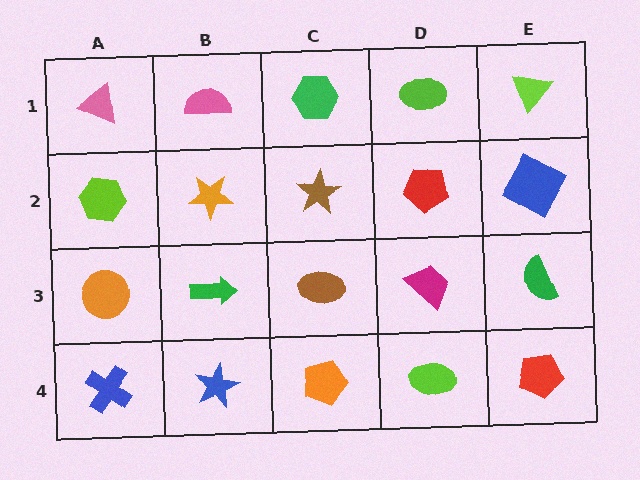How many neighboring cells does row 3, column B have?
4.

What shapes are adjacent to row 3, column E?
A blue square (row 2, column E), a red pentagon (row 4, column E), a magenta trapezoid (row 3, column D).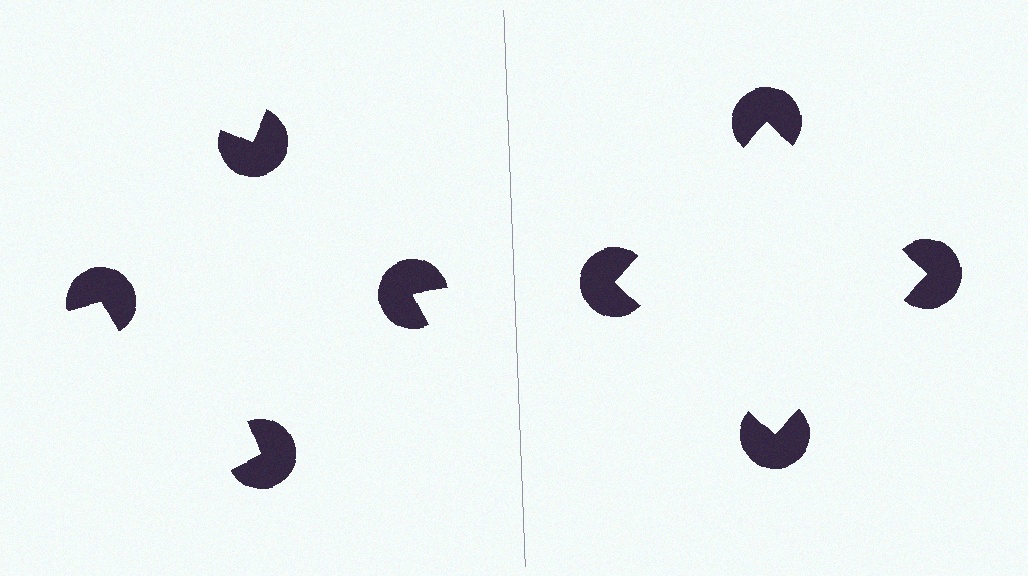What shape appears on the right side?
An illusory square.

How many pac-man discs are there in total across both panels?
8 — 4 on each side.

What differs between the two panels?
The pac-man discs are positioned identically on both sides; only the wedge orientations differ. On the right they align to a square; on the left they are misaligned.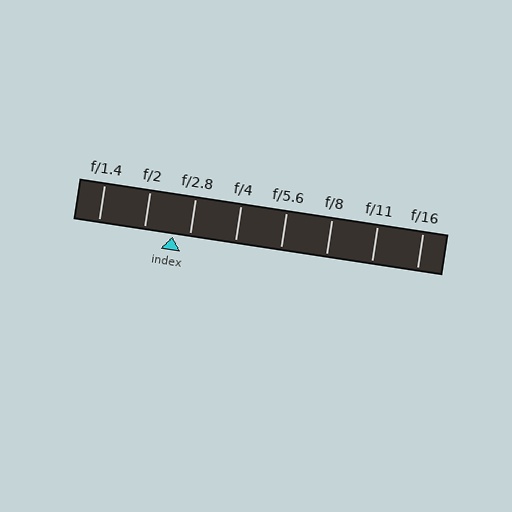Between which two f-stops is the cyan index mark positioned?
The index mark is between f/2 and f/2.8.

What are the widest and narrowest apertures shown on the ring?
The widest aperture shown is f/1.4 and the narrowest is f/16.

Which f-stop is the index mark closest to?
The index mark is closest to f/2.8.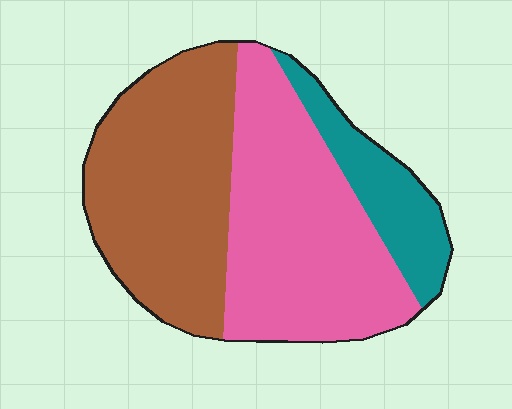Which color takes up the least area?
Teal, at roughly 15%.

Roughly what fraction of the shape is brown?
Brown takes up about two fifths (2/5) of the shape.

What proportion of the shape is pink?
Pink covers around 45% of the shape.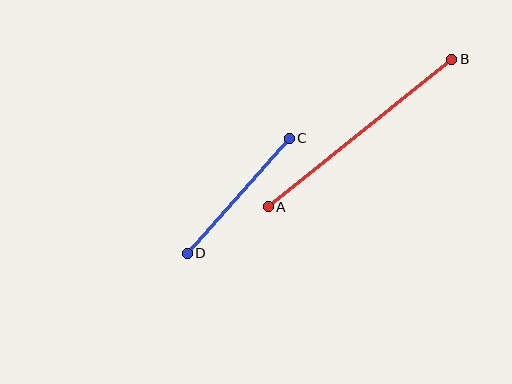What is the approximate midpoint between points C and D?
The midpoint is at approximately (238, 196) pixels.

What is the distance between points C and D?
The distance is approximately 154 pixels.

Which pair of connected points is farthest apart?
Points A and B are farthest apart.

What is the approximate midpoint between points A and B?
The midpoint is at approximately (360, 133) pixels.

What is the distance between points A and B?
The distance is approximately 235 pixels.